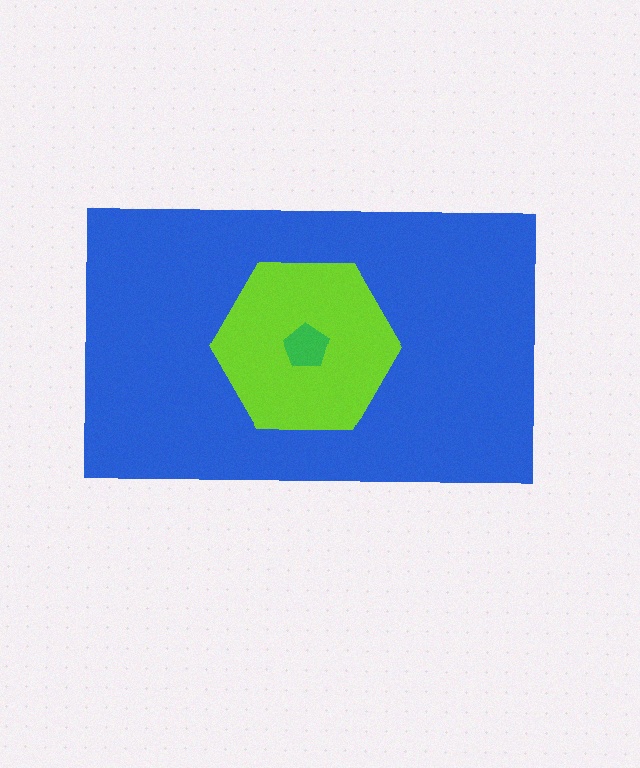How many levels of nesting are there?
3.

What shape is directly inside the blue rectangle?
The lime hexagon.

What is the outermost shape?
The blue rectangle.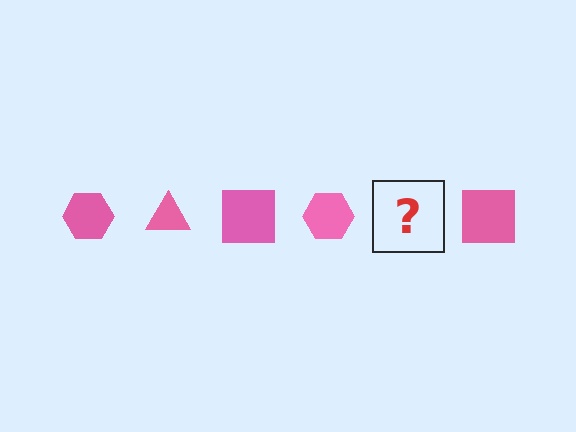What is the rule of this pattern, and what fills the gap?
The rule is that the pattern cycles through hexagon, triangle, square shapes in pink. The gap should be filled with a pink triangle.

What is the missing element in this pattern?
The missing element is a pink triangle.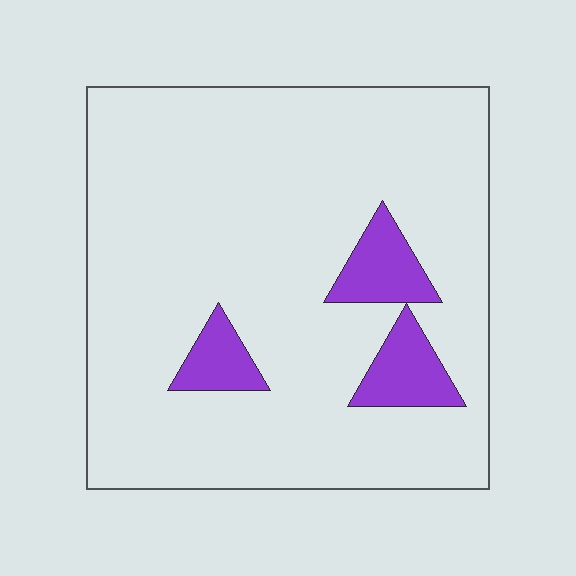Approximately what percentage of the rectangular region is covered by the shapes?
Approximately 10%.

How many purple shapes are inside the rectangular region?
3.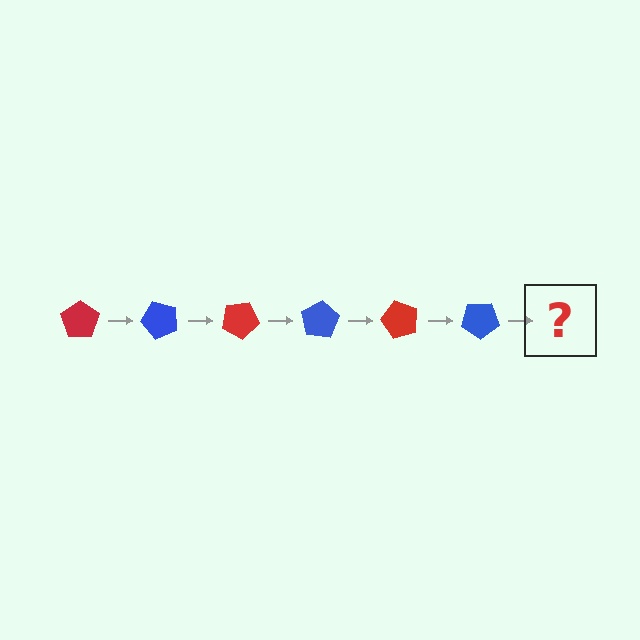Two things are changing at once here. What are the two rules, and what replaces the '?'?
The two rules are that it rotates 50 degrees each step and the color cycles through red and blue. The '?' should be a red pentagon, rotated 300 degrees from the start.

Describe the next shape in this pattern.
It should be a red pentagon, rotated 300 degrees from the start.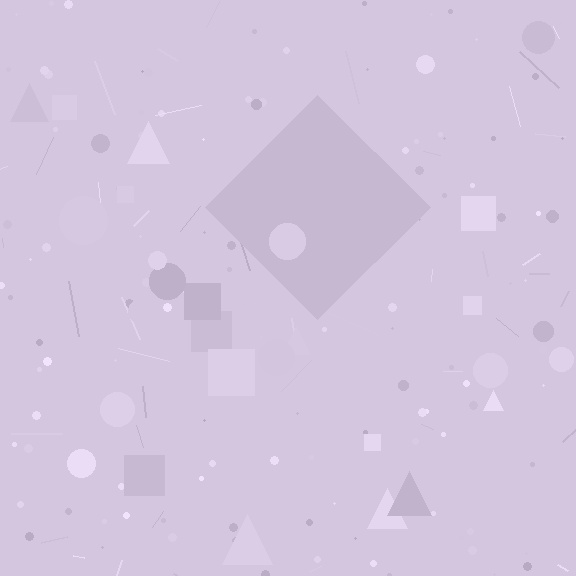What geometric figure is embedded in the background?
A diamond is embedded in the background.